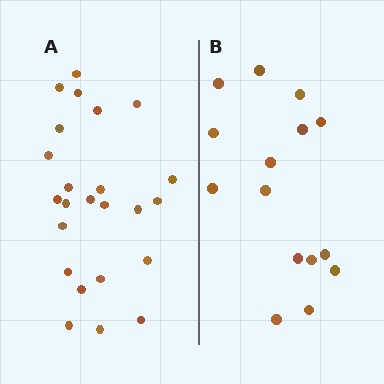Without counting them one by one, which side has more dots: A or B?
Region A (the left region) has more dots.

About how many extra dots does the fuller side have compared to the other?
Region A has roughly 8 or so more dots than region B.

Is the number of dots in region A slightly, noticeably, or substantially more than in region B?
Region A has substantially more. The ratio is roughly 1.6 to 1.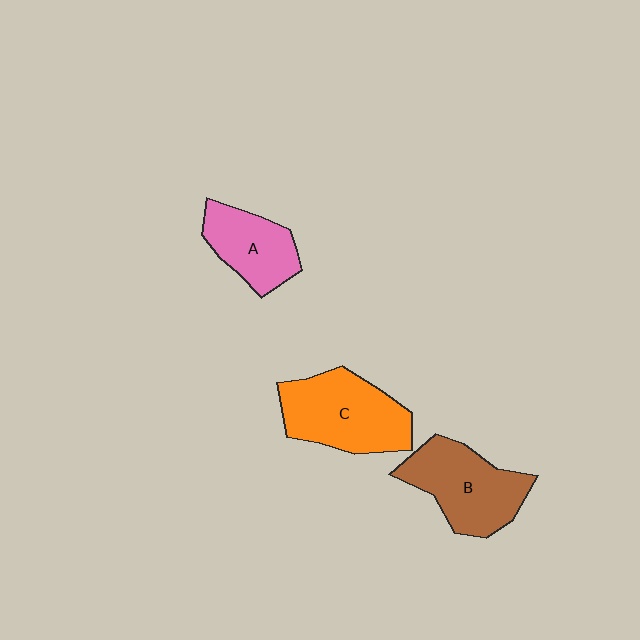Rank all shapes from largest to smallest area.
From largest to smallest: C (orange), B (brown), A (pink).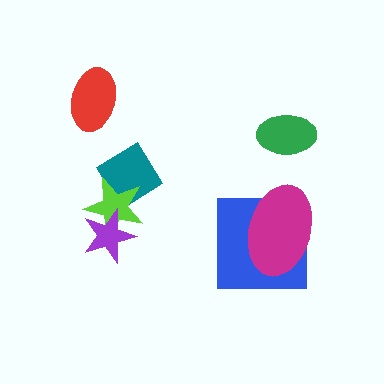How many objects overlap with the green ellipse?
0 objects overlap with the green ellipse.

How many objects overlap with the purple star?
1 object overlaps with the purple star.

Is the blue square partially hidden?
Yes, it is partially covered by another shape.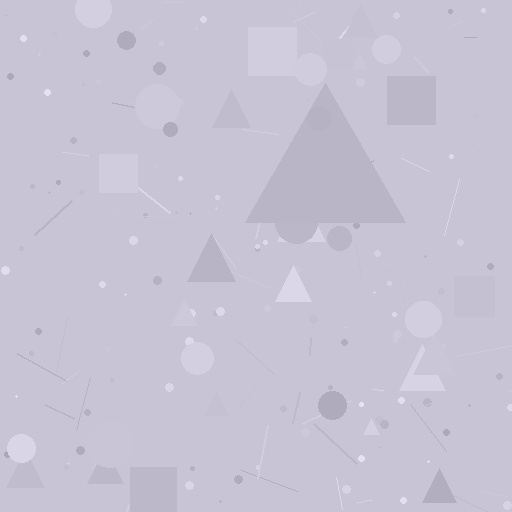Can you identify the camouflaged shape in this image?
The camouflaged shape is a triangle.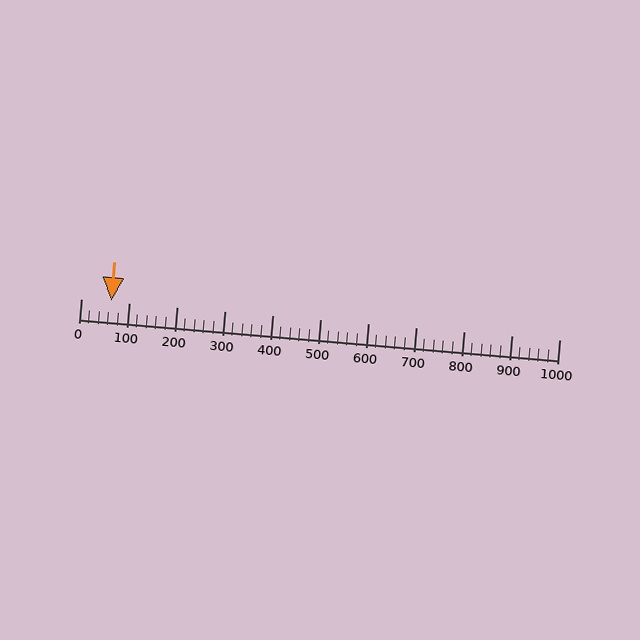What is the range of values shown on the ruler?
The ruler shows values from 0 to 1000.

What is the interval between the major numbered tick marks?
The major tick marks are spaced 100 units apart.